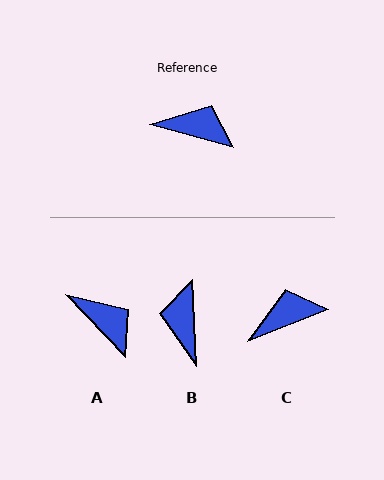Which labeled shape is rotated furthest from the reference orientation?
B, about 107 degrees away.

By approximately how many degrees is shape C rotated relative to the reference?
Approximately 37 degrees counter-clockwise.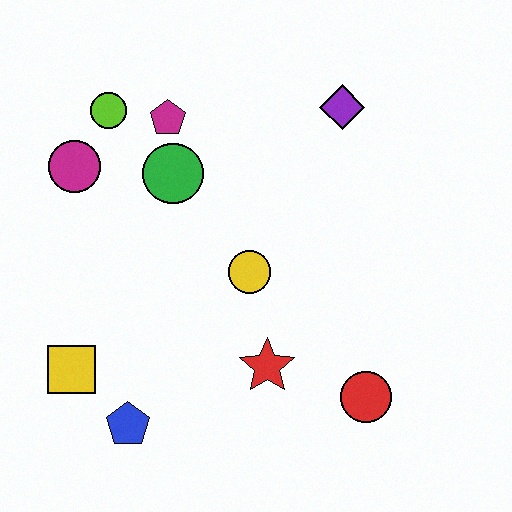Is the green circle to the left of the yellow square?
No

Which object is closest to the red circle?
The red star is closest to the red circle.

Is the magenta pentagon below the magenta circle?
No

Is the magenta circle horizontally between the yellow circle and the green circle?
No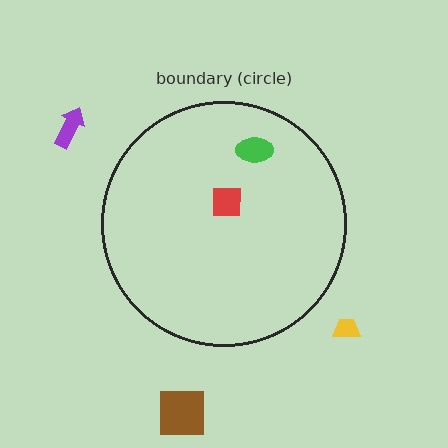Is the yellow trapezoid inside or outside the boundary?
Outside.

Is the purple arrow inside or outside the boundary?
Outside.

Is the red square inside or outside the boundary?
Inside.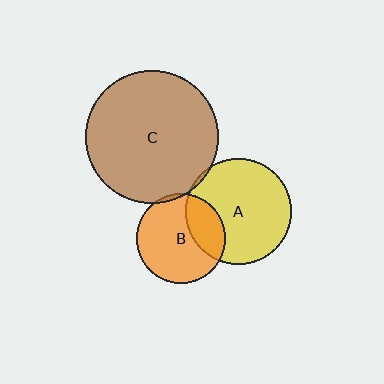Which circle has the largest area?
Circle C (brown).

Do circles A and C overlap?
Yes.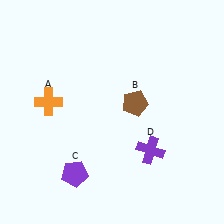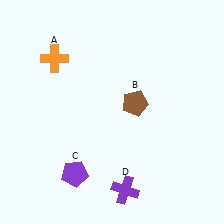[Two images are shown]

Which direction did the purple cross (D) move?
The purple cross (D) moved down.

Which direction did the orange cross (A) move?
The orange cross (A) moved up.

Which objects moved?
The objects that moved are: the orange cross (A), the purple cross (D).